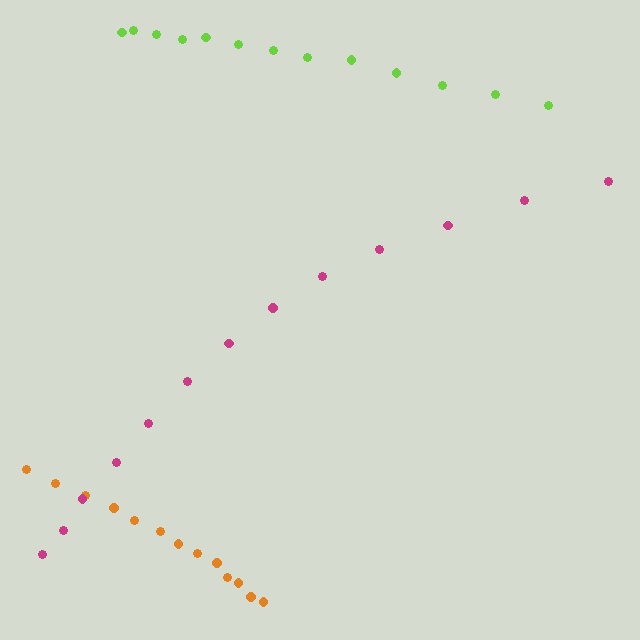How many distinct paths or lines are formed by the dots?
There are 3 distinct paths.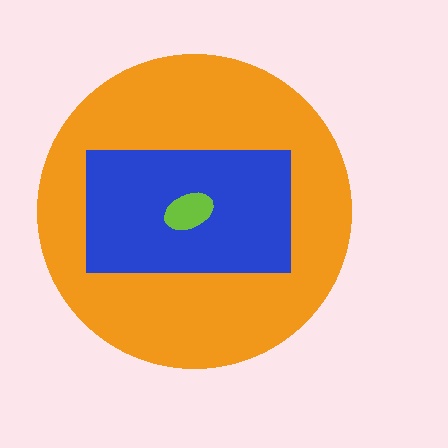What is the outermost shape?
The orange circle.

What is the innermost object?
The lime ellipse.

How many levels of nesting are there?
3.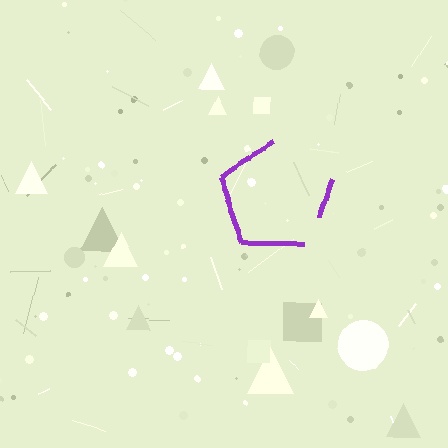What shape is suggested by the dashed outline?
The dashed outline suggests a pentagon.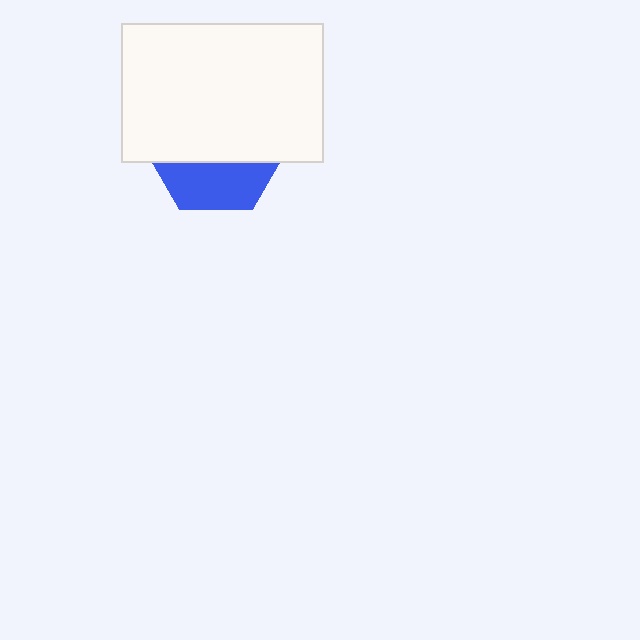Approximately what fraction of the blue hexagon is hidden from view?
Roughly 67% of the blue hexagon is hidden behind the white rectangle.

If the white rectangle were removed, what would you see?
You would see the complete blue hexagon.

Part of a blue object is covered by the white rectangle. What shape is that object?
It is a hexagon.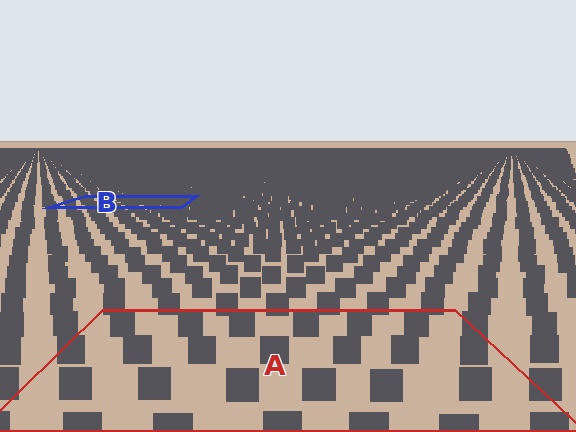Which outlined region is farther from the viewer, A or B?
Region B is farther from the viewer — the texture elements inside it appear smaller and more densely packed.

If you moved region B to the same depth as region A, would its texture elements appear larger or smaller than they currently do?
They would appear larger. At a closer depth, the same texture elements are projected at a bigger on-screen size.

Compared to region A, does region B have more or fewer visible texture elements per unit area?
Region B has more texture elements per unit area — they are packed more densely because it is farther away.